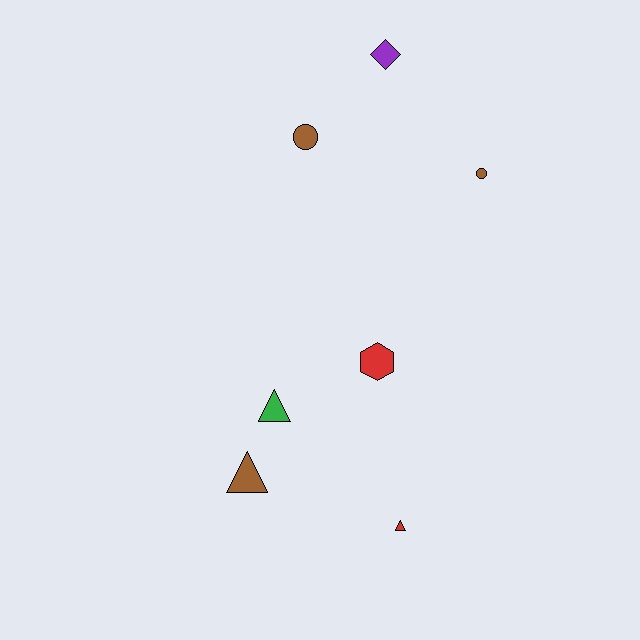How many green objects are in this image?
There is 1 green object.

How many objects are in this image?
There are 7 objects.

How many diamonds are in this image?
There is 1 diamond.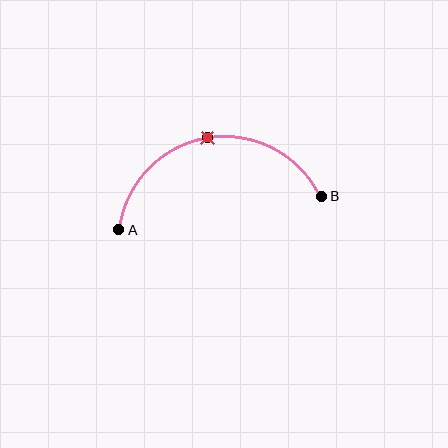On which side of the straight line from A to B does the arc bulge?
The arc bulges above the straight line connecting A and B.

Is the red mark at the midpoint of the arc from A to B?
Yes. The red mark lies on the arc at equal arc-length from both A and B — it is the arc midpoint.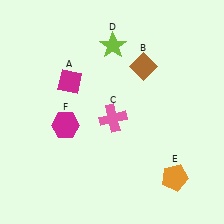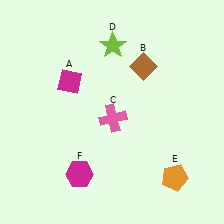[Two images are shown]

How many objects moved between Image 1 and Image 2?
1 object moved between the two images.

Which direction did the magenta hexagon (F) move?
The magenta hexagon (F) moved down.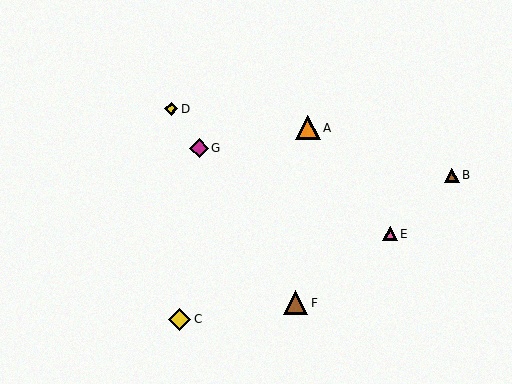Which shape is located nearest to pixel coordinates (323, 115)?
The orange triangle (labeled A) at (308, 128) is nearest to that location.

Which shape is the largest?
The brown triangle (labeled F) is the largest.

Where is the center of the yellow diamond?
The center of the yellow diamond is at (179, 319).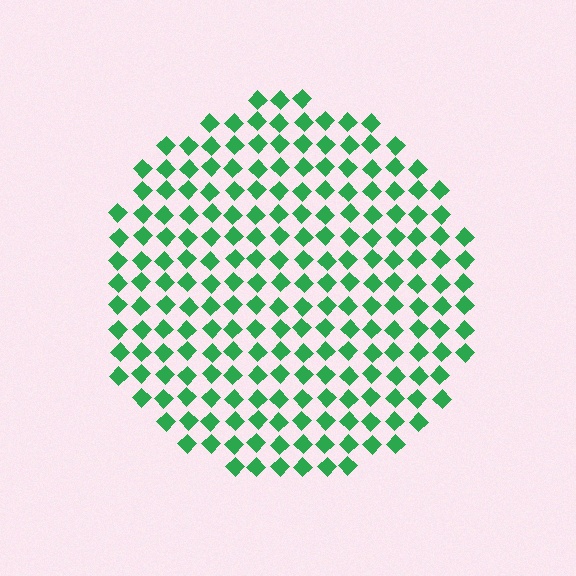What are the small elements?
The small elements are diamonds.